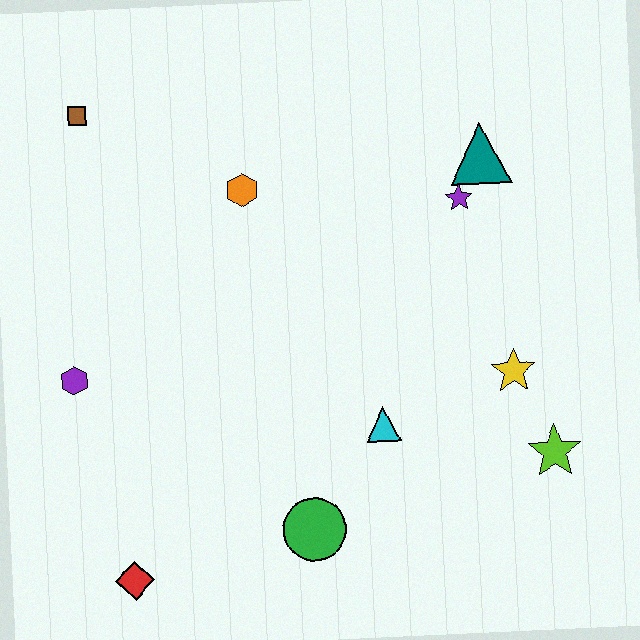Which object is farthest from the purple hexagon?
The lime star is farthest from the purple hexagon.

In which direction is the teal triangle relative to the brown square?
The teal triangle is to the right of the brown square.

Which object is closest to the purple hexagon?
The red diamond is closest to the purple hexagon.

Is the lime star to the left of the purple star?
No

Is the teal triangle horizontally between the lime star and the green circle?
Yes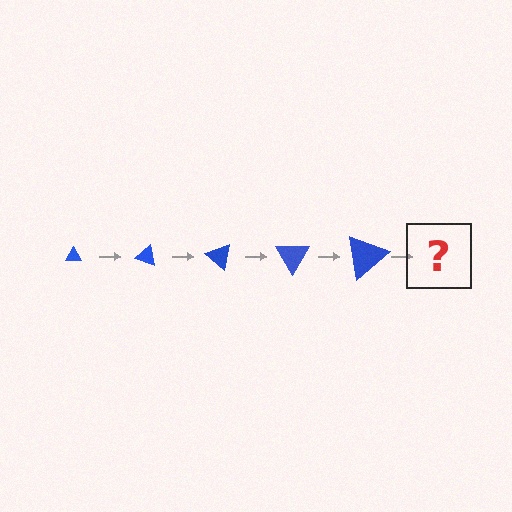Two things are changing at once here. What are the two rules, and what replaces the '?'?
The two rules are that the triangle grows larger each step and it rotates 20 degrees each step. The '?' should be a triangle, larger than the previous one and rotated 100 degrees from the start.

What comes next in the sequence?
The next element should be a triangle, larger than the previous one and rotated 100 degrees from the start.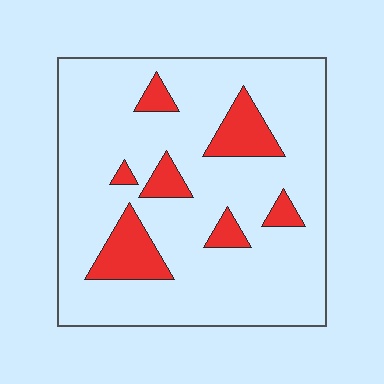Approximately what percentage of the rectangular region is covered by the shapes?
Approximately 15%.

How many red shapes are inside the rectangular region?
7.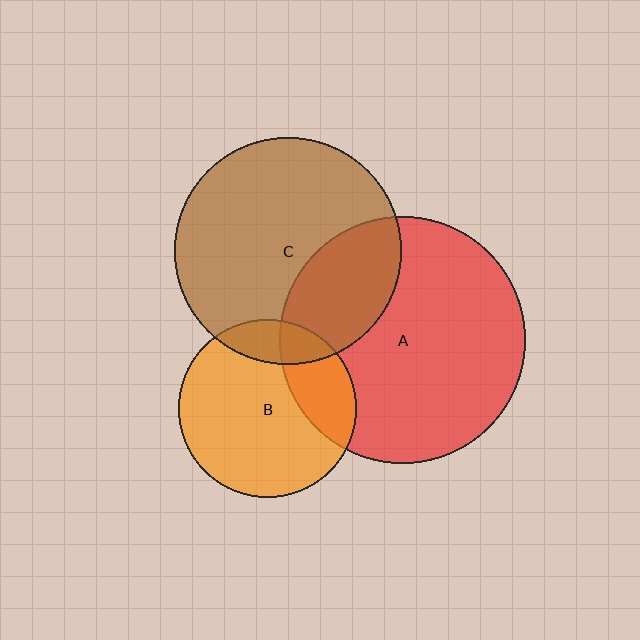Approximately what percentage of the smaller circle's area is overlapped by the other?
Approximately 15%.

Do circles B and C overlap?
Yes.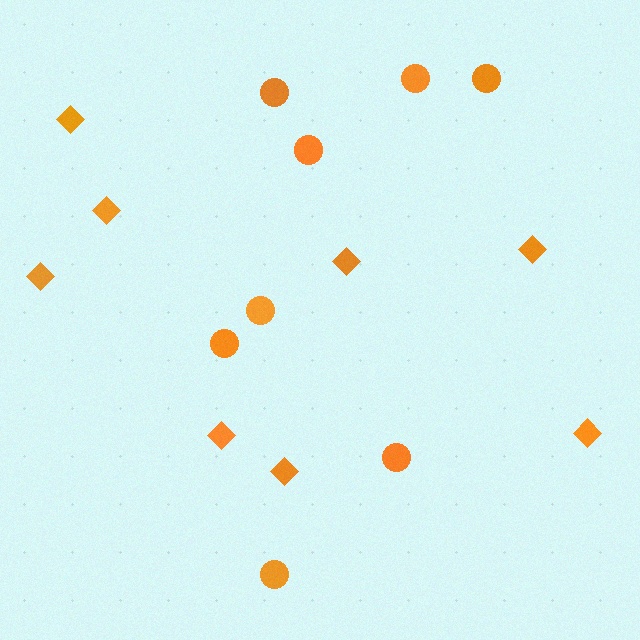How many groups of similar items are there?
There are 2 groups: one group of diamonds (8) and one group of circles (8).